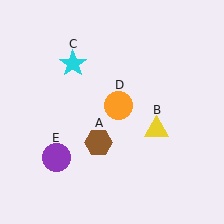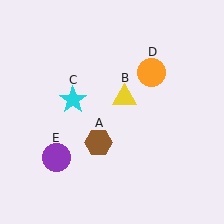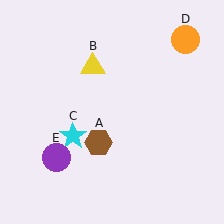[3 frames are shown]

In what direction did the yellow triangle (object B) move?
The yellow triangle (object B) moved up and to the left.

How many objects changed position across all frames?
3 objects changed position: yellow triangle (object B), cyan star (object C), orange circle (object D).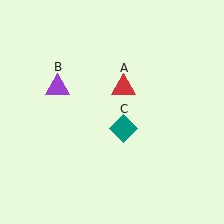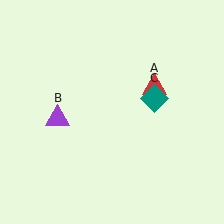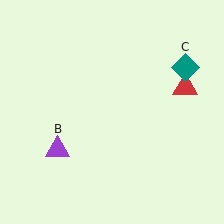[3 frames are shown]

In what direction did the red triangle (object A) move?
The red triangle (object A) moved right.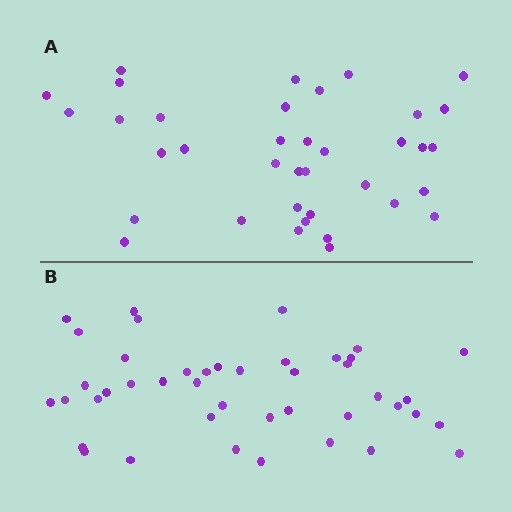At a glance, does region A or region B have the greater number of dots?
Region B (the bottom region) has more dots.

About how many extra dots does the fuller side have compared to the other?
Region B has about 6 more dots than region A.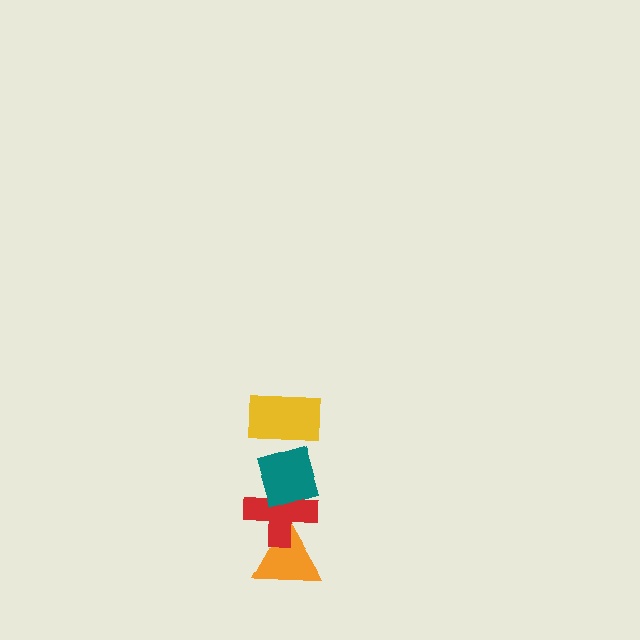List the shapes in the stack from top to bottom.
From top to bottom: the yellow rectangle, the teal diamond, the red cross, the orange triangle.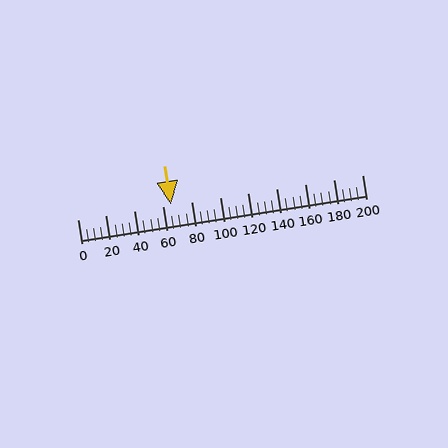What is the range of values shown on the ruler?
The ruler shows values from 0 to 200.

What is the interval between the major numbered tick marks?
The major tick marks are spaced 20 units apart.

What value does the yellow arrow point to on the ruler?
The yellow arrow points to approximately 66.